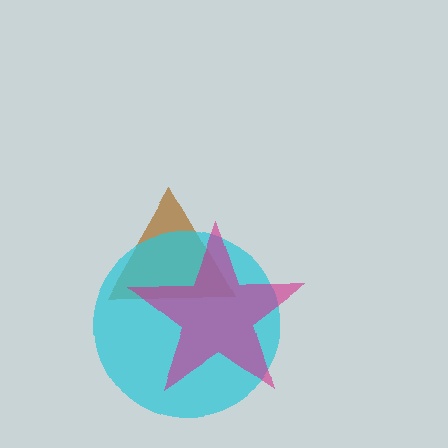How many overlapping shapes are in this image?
There are 3 overlapping shapes in the image.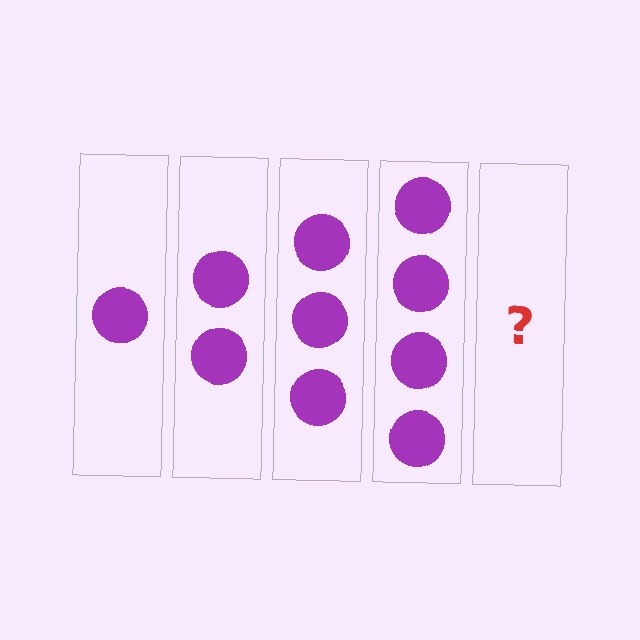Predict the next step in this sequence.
The next step is 5 circles.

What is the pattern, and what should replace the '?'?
The pattern is that each step adds one more circle. The '?' should be 5 circles.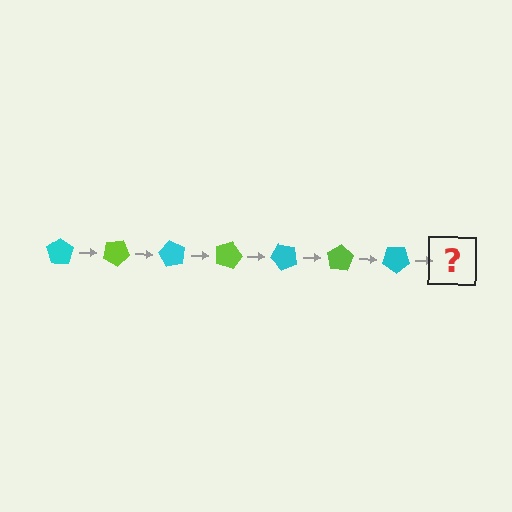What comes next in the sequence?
The next element should be a lime pentagon, rotated 210 degrees from the start.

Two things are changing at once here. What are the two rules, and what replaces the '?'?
The two rules are that it rotates 30 degrees each step and the color cycles through cyan and lime. The '?' should be a lime pentagon, rotated 210 degrees from the start.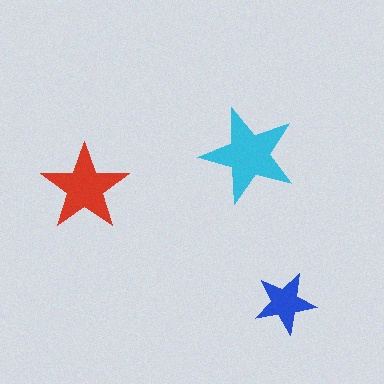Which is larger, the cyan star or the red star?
The cyan one.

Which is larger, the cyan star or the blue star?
The cyan one.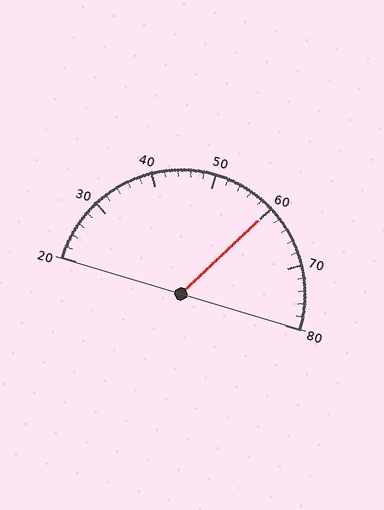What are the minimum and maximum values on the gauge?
The gauge ranges from 20 to 80.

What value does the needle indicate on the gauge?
The needle indicates approximately 60.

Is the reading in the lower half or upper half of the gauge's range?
The reading is in the upper half of the range (20 to 80).